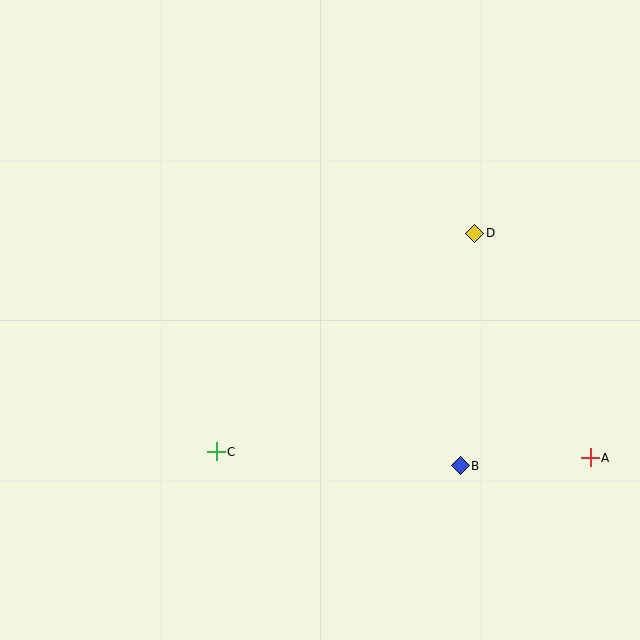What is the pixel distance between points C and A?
The distance between C and A is 374 pixels.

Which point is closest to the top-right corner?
Point D is closest to the top-right corner.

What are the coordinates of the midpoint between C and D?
The midpoint between C and D is at (346, 342).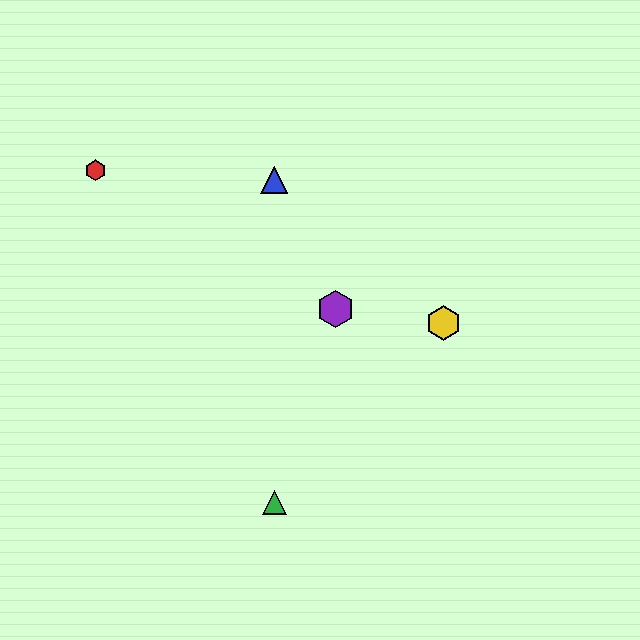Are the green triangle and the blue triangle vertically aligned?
Yes, both are at x≈274.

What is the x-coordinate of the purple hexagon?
The purple hexagon is at x≈335.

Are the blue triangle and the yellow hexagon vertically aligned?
No, the blue triangle is at x≈274 and the yellow hexagon is at x≈444.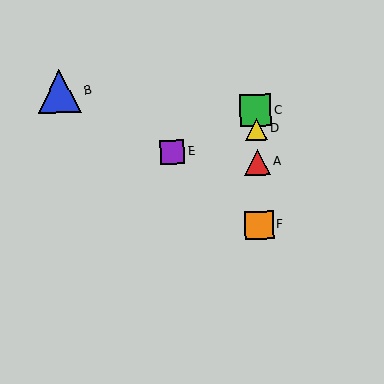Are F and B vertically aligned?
No, F is at x≈259 and B is at x≈59.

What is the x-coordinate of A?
Object A is at x≈257.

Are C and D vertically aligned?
Yes, both are at x≈255.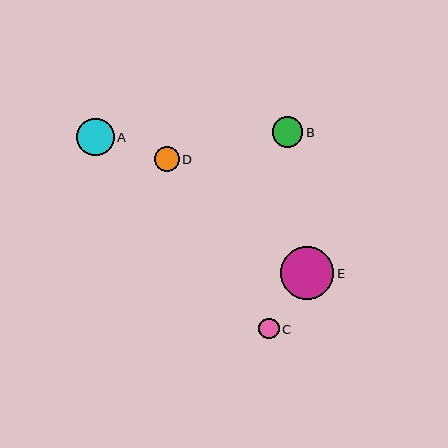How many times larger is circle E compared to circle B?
Circle E is approximately 1.8 times the size of circle B.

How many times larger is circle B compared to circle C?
Circle B is approximately 1.5 times the size of circle C.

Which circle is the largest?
Circle E is the largest with a size of approximately 54 pixels.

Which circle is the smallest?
Circle C is the smallest with a size of approximately 20 pixels.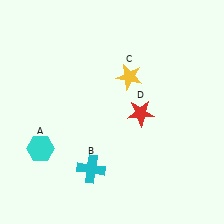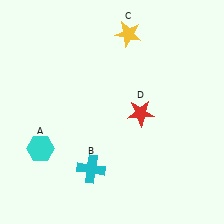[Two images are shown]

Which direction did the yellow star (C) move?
The yellow star (C) moved up.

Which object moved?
The yellow star (C) moved up.